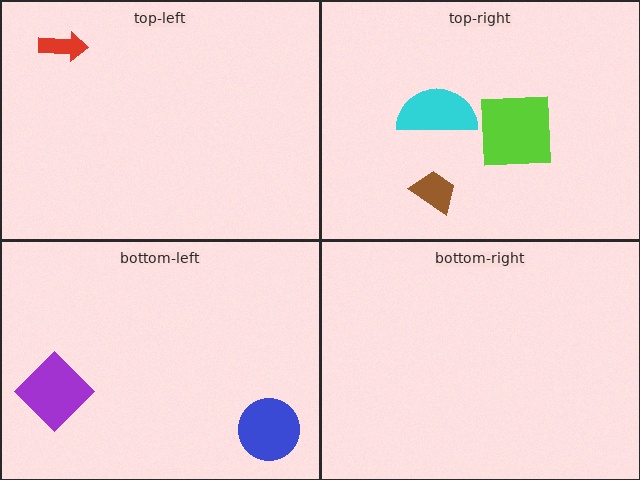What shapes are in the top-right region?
The brown trapezoid, the cyan semicircle, the lime square.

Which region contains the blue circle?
The bottom-left region.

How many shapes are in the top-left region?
1.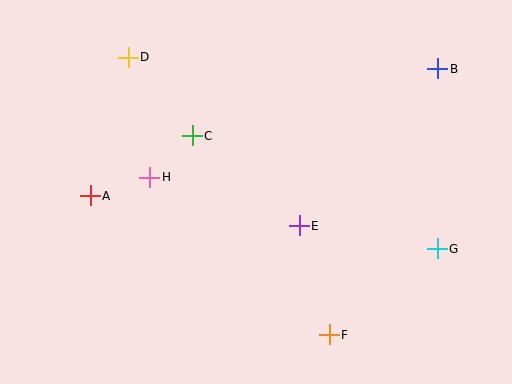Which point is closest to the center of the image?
Point E at (299, 226) is closest to the center.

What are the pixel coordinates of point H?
Point H is at (150, 177).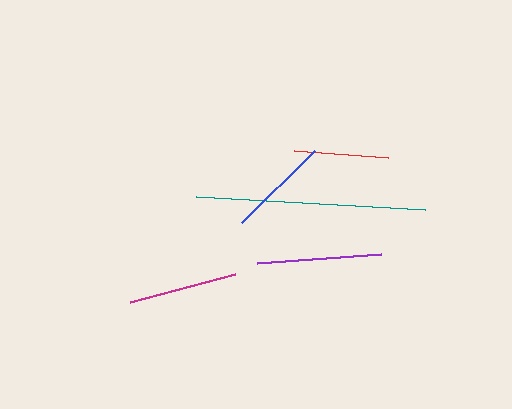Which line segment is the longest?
The teal line is the longest at approximately 230 pixels.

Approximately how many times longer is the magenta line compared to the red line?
The magenta line is approximately 1.2 times the length of the red line.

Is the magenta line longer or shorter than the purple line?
The purple line is longer than the magenta line.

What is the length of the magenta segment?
The magenta segment is approximately 108 pixels long.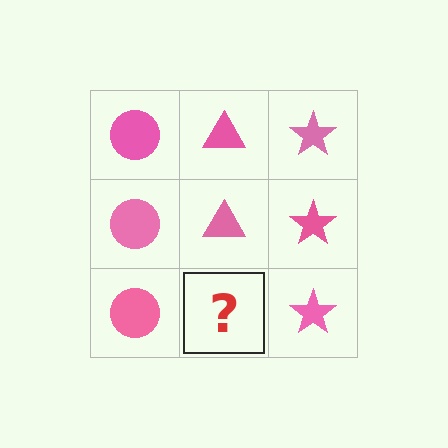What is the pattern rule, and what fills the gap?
The rule is that each column has a consistent shape. The gap should be filled with a pink triangle.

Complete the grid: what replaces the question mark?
The question mark should be replaced with a pink triangle.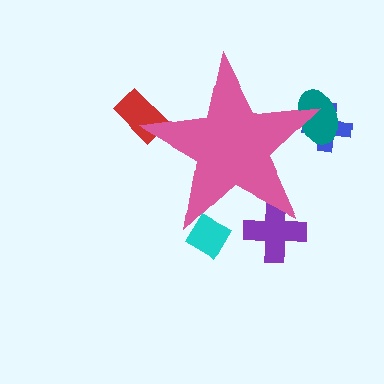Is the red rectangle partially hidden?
Yes, the red rectangle is partially hidden behind the pink star.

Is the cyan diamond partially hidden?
Yes, the cyan diamond is partially hidden behind the pink star.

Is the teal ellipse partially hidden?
Yes, the teal ellipse is partially hidden behind the pink star.